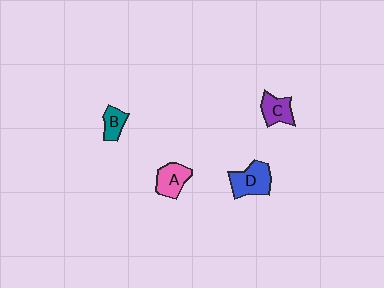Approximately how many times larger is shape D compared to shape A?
Approximately 1.3 times.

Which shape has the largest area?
Shape D (blue).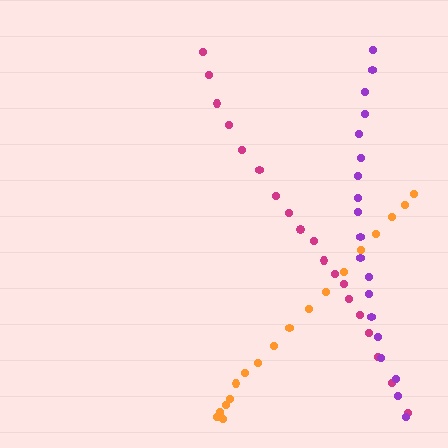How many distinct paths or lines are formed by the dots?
There are 3 distinct paths.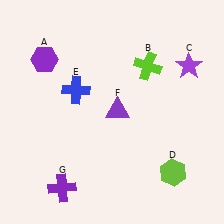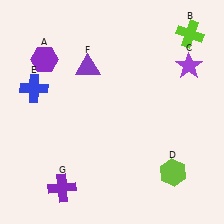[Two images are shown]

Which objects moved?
The objects that moved are: the lime cross (B), the blue cross (E), the purple triangle (F).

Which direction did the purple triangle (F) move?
The purple triangle (F) moved up.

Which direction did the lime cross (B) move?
The lime cross (B) moved right.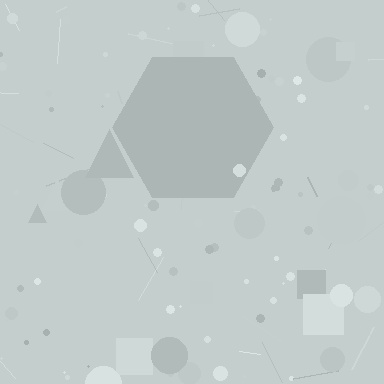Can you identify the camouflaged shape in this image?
The camouflaged shape is a hexagon.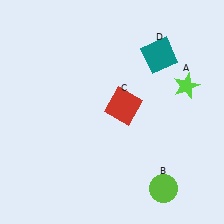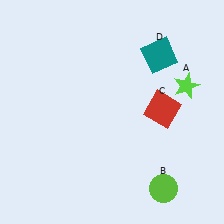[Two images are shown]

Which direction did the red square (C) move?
The red square (C) moved right.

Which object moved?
The red square (C) moved right.